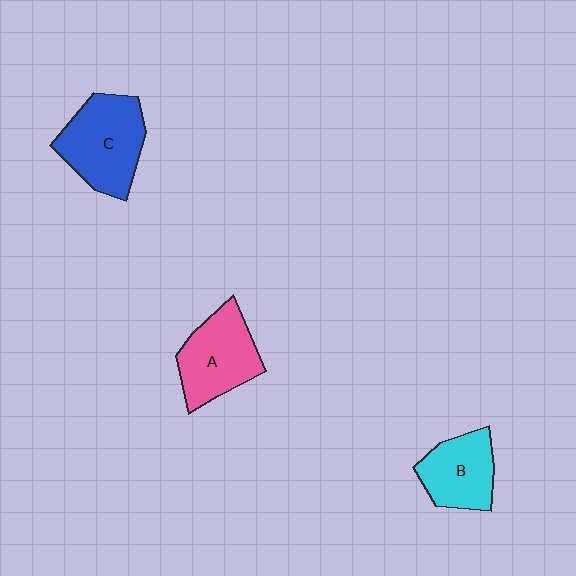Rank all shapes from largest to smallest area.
From largest to smallest: C (blue), A (pink), B (cyan).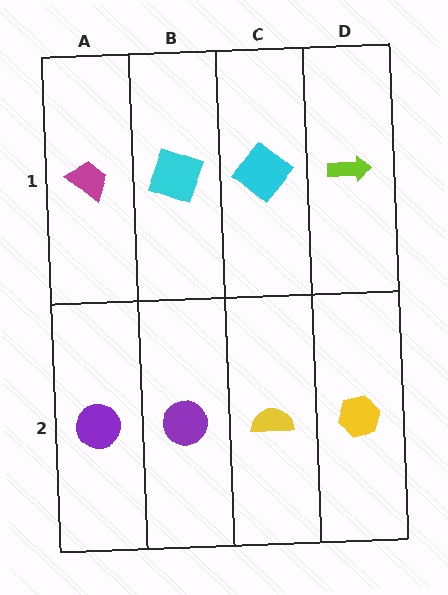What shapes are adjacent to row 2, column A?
A magenta trapezoid (row 1, column A), a purple circle (row 2, column B).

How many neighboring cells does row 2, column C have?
3.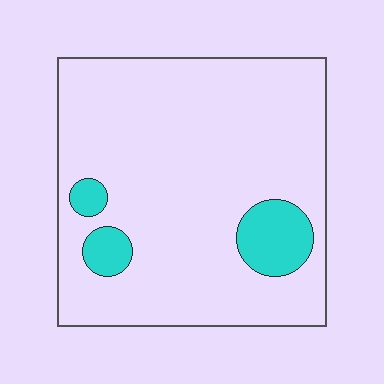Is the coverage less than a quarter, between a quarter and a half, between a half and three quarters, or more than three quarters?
Less than a quarter.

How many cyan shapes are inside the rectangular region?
3.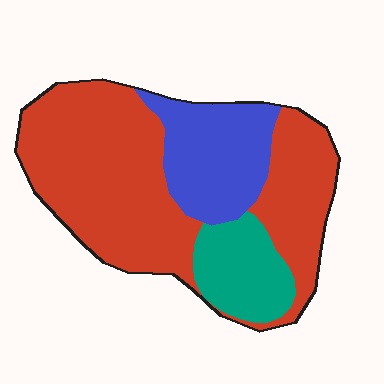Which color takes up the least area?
Teal, at roughly 15%.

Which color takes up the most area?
Red, at roughly 65%.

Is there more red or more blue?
Red.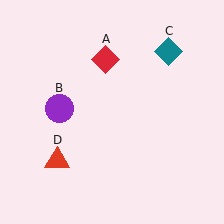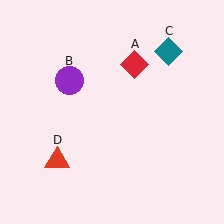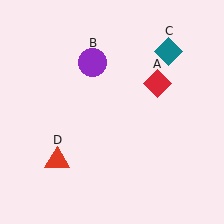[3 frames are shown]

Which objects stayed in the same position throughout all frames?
Teal diamond (object C) and red triangle (object D) remained stationary.